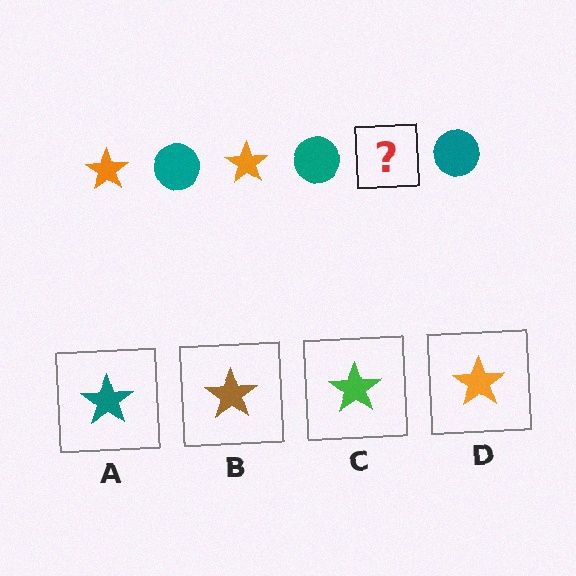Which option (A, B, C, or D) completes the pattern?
D.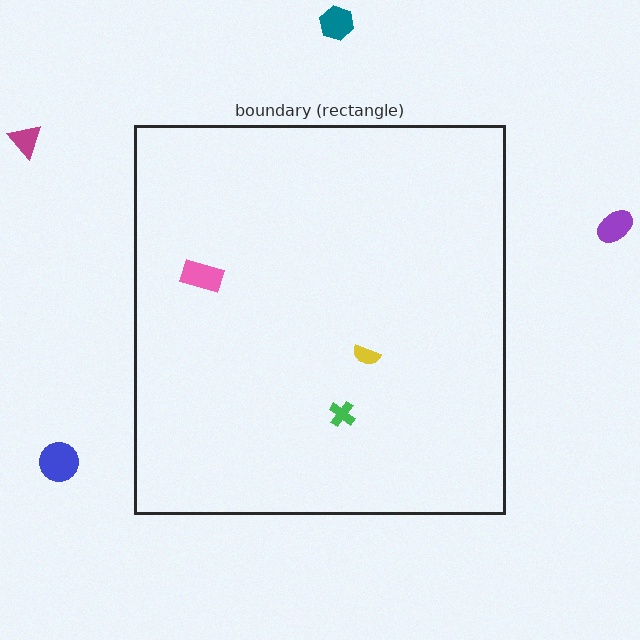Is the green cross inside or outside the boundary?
Inside.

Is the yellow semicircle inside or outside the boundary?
Inside.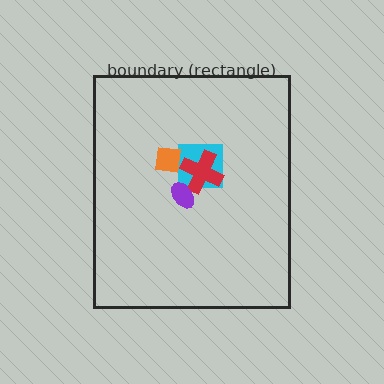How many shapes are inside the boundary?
4 inside, 0 outside.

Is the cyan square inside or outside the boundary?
Inside.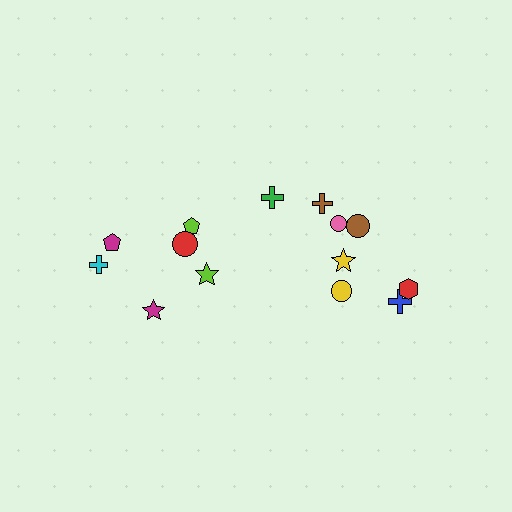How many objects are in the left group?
There are 6 objects.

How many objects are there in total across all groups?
There are 14 objects.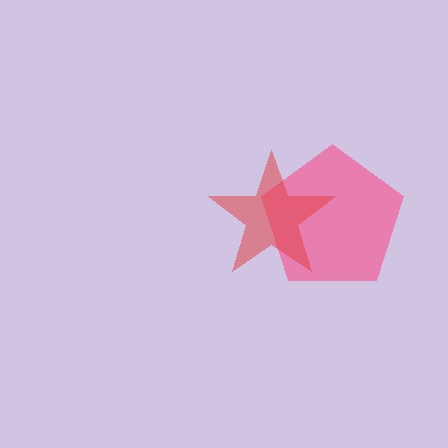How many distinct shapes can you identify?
There are 2 distinct shapes: a pink pentagon, a red star.